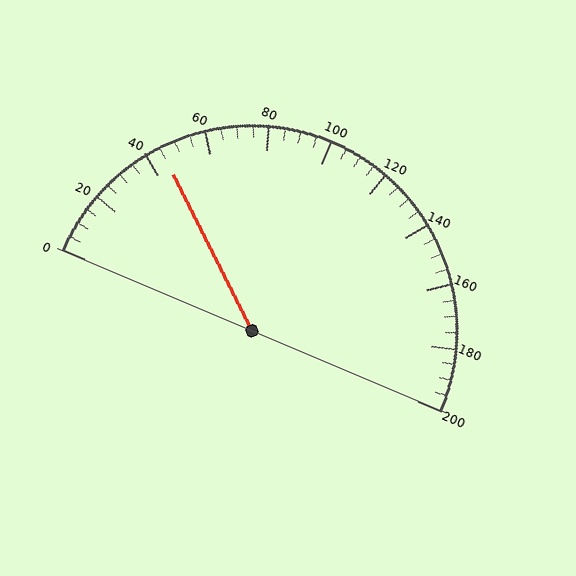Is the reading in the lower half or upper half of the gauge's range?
The reading is in the lower half of the range (0 to 200).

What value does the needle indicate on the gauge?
The needle indicates approximately 45.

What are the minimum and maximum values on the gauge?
The gauge ranges from 0 to 200.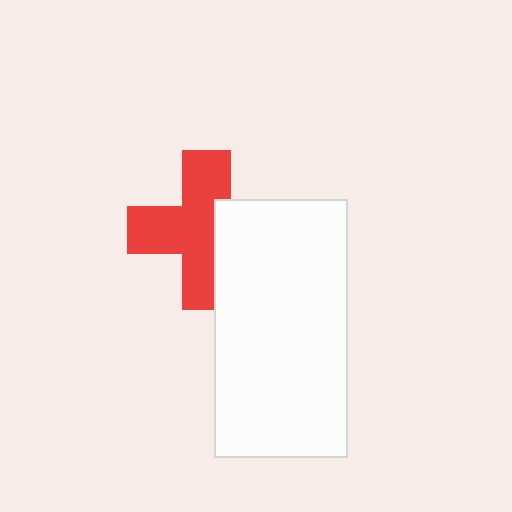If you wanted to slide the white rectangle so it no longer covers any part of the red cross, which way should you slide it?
Slide it right — that is the most direct way to separate the two shapes.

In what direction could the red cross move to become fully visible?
The red cross could move left. That would shift it out from behind the white rectangle entirely.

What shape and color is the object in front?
The object in front is a white rectangle.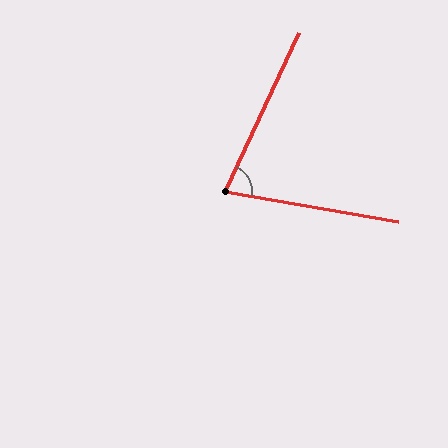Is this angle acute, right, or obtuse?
It is acute.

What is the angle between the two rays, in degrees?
Approximately 75 degrees.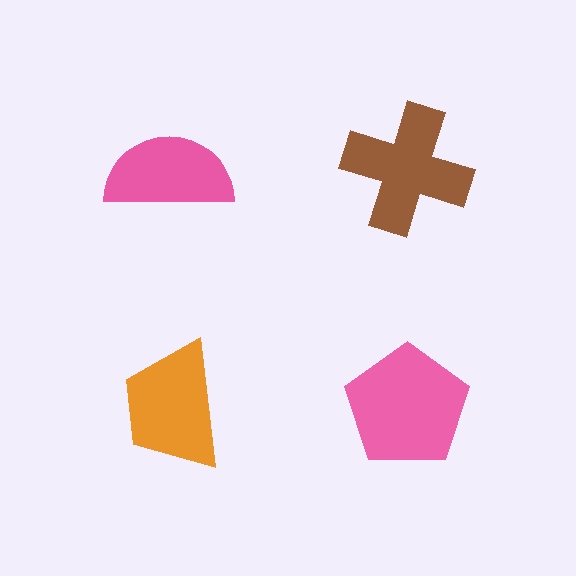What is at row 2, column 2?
A pink pentagon.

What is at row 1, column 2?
A brown cross.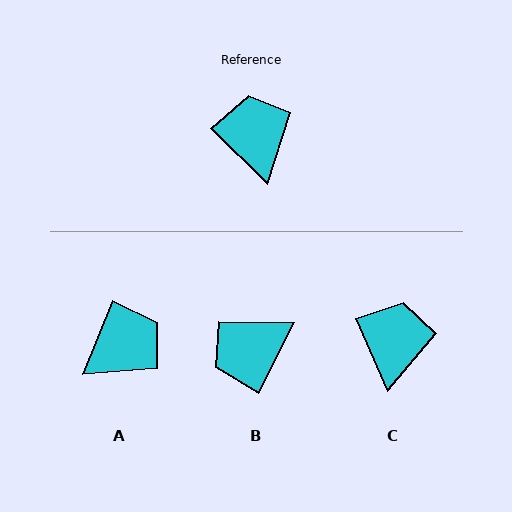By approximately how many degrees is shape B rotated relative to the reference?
Approximately 108 degrees counter-clockwise.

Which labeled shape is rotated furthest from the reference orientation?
B, about 108 degrees away.